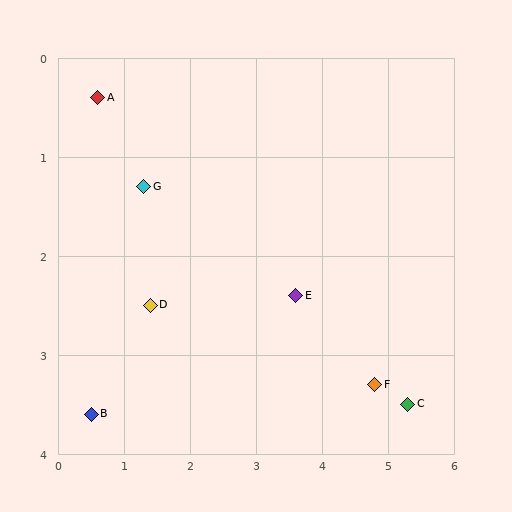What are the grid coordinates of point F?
Point F is at approximately (4.8, 3.3).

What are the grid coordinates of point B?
Point B is at approximately (0.5, 3.6).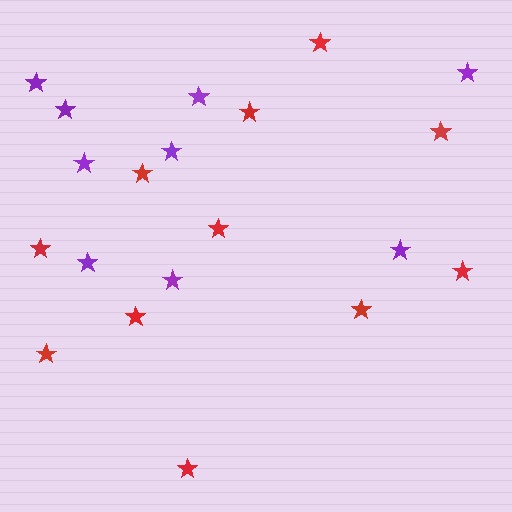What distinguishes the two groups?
There are 2 groups: one group of purple stars (9) and one group of red stars (11).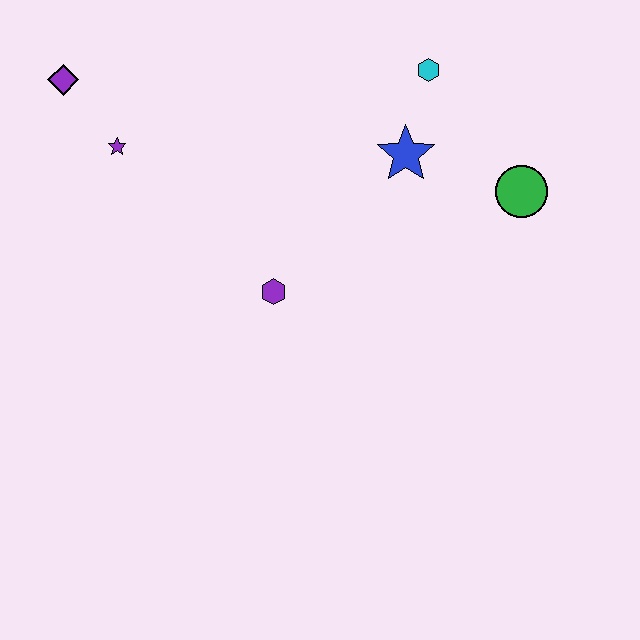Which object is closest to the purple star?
The purple diamond is closest to the purple star.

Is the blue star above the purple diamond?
No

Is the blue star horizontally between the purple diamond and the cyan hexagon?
Yes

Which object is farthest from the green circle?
The purple diamond is farthest from the green circle.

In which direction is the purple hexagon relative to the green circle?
The purple hexagon is to the left of the green circle.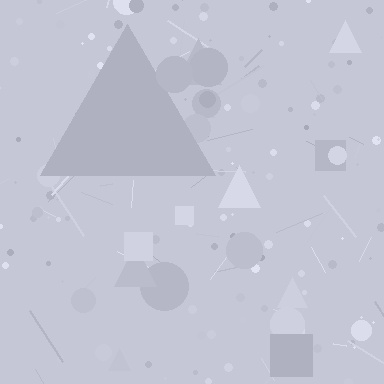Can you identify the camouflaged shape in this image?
The camouflaged shape is a triangle.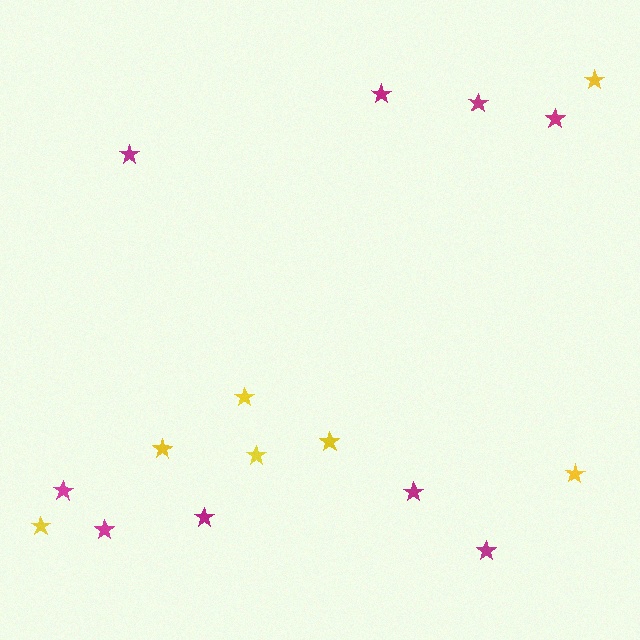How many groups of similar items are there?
There are 2 groups: one group of yellow stars (7) and one group of magenta stars (9).